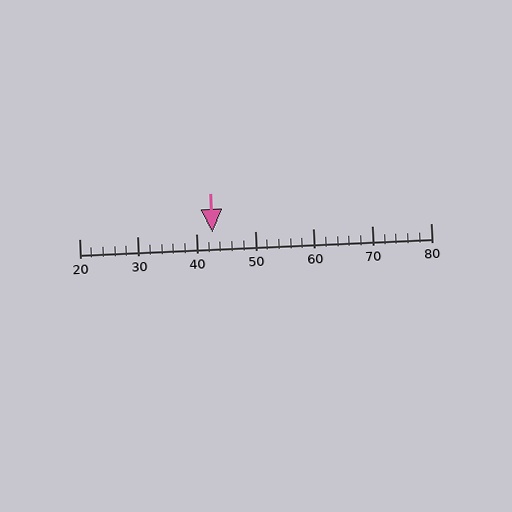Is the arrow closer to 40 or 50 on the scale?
The arrow is closer to 40.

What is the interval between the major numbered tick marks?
The major tick marks are spaced 10 units apart.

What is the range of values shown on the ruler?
The ruler shows values from 20 to 80.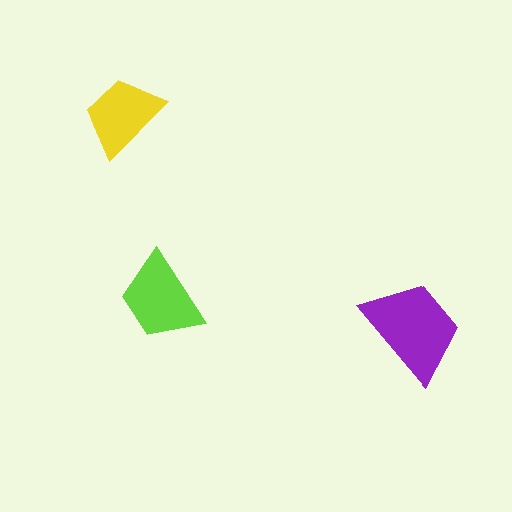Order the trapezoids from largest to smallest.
the purple one, the lime one, the yellow one.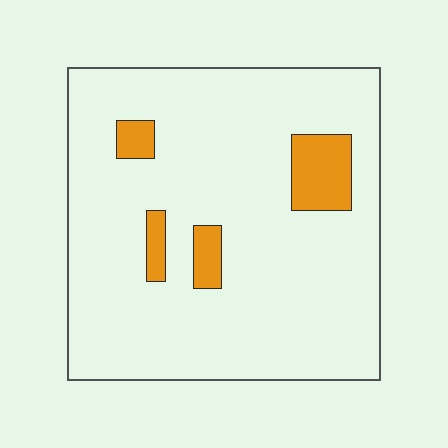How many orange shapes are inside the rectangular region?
4.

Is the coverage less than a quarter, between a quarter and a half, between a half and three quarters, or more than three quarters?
Less than a quarter.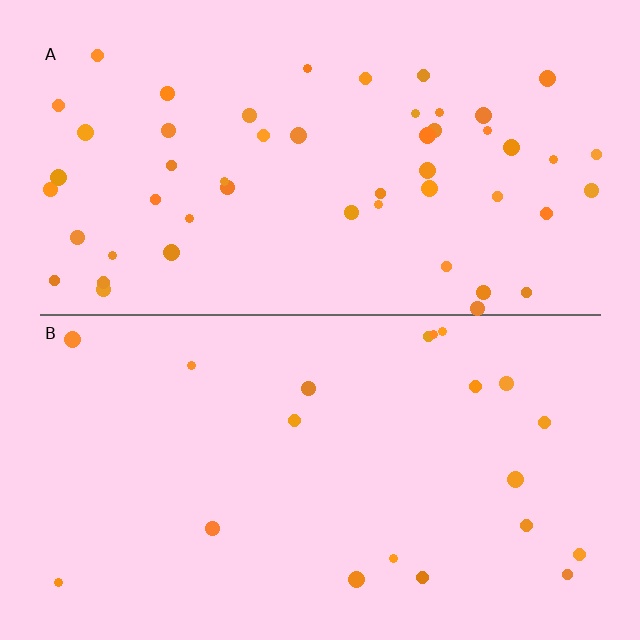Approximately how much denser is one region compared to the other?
Approximately 2.5× — region A over region B.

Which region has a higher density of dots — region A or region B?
A (the top).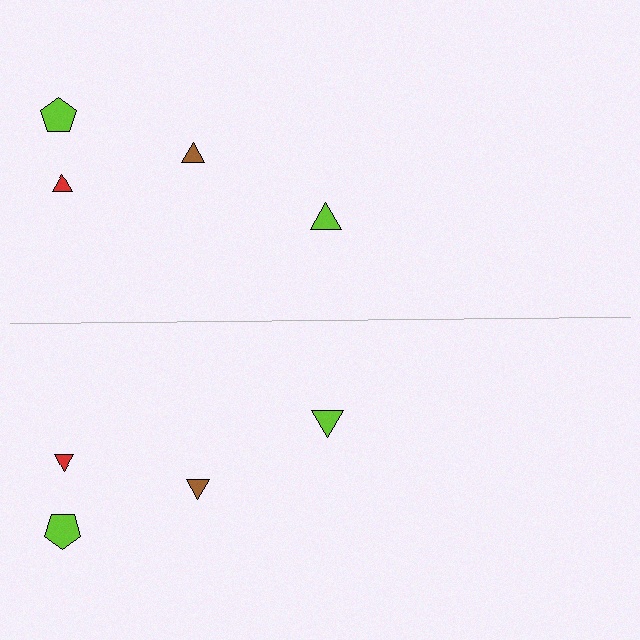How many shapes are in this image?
There are 8 shapes in this image.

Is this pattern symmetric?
Yes, this pattern has bilateral (reflection) symmetry.